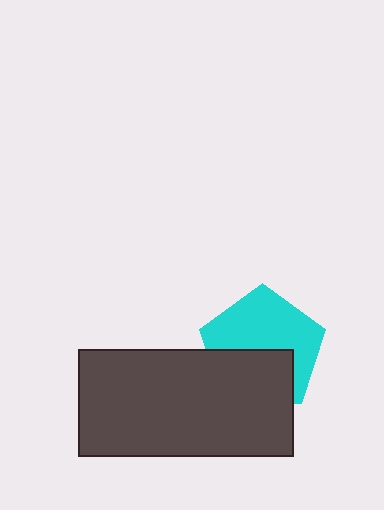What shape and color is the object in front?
The object in front is a dark gray rectangle.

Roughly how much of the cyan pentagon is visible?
About half of it is visible (roughly 59%).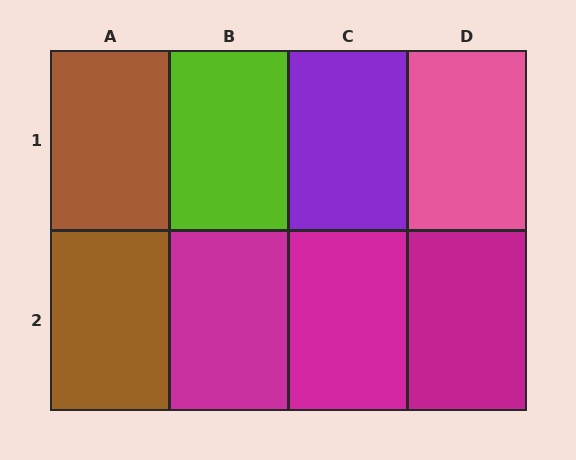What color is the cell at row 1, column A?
Brown.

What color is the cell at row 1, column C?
Purple.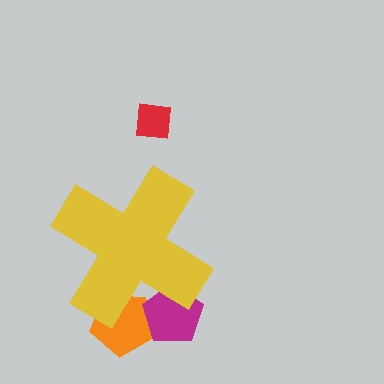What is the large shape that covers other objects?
A yellow cross.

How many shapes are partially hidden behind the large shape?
2 shapes are partially hidden.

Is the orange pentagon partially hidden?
Yes, the orange pentagon is partially hidden behind the yellow cross.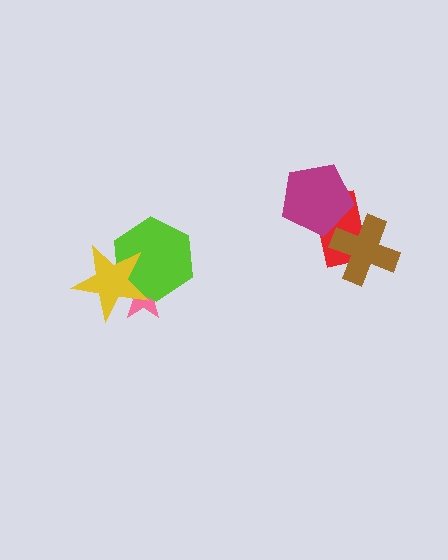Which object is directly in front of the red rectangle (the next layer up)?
The magenta pentagon is directly in front of the red rectangle.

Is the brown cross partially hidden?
No, no other shape covers it.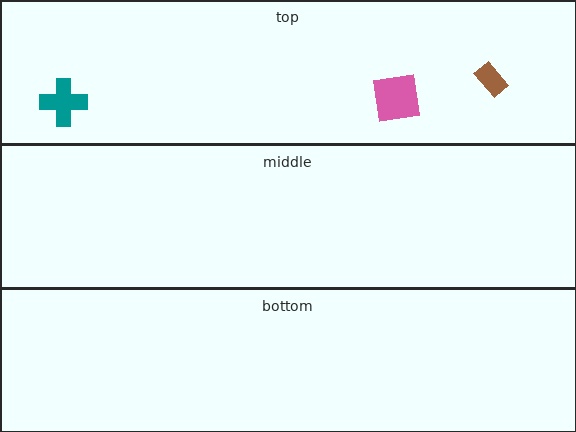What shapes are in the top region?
The pink square, the teal cross, the brown rectangle.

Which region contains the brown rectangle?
The top region.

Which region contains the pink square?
The top region.